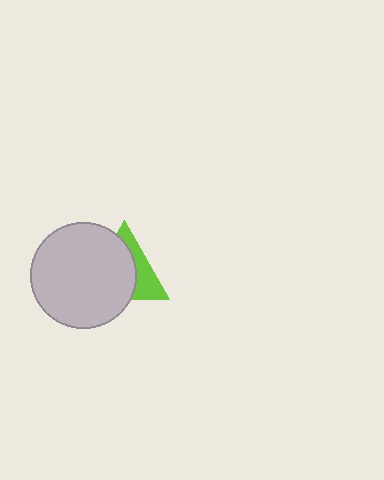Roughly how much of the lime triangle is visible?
A small part of it is visible (roughly 37%).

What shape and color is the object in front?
The object in front is a light gray circle.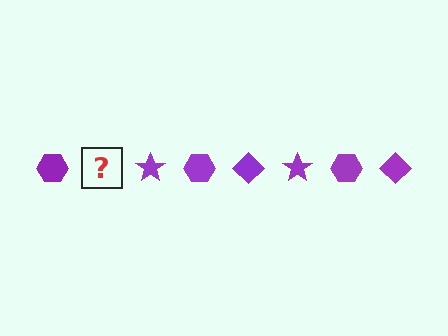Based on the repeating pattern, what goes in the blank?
The blank should be a purple diamond.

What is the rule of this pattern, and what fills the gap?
The rule is that the pattern cycles through hexagon, diamond, star shapes in purple. The gap should be filled with a purple diamond.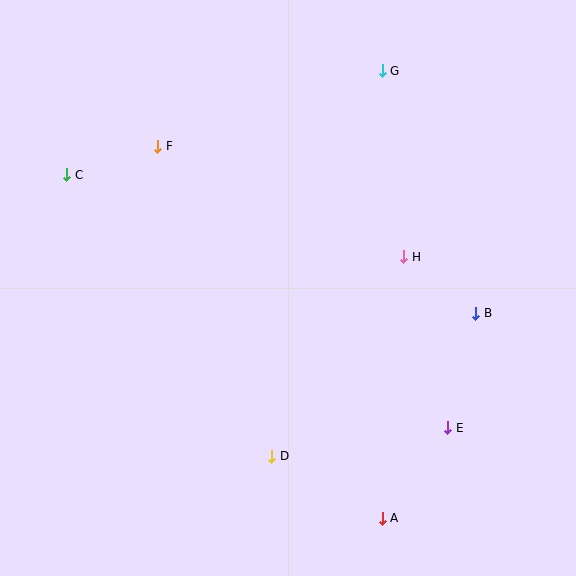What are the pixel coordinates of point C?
Point C is at (67, 175).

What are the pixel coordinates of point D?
Point D is at (272, 456).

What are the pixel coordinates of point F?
Point F is at (158, 146).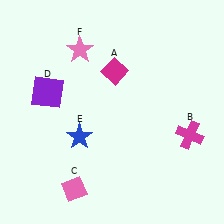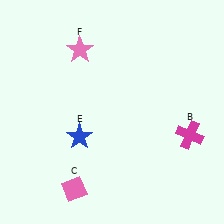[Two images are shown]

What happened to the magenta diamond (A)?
The magenta diamond (A) was removed in Image 2. It was in the top-right area of Image 1.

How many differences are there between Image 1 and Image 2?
There are 2 differences between the two images.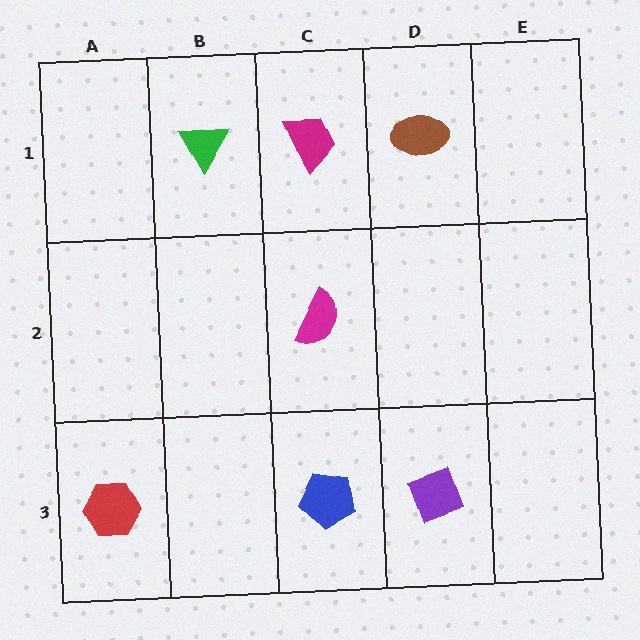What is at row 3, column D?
A purple diamond.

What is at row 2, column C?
A magenta semicircle.